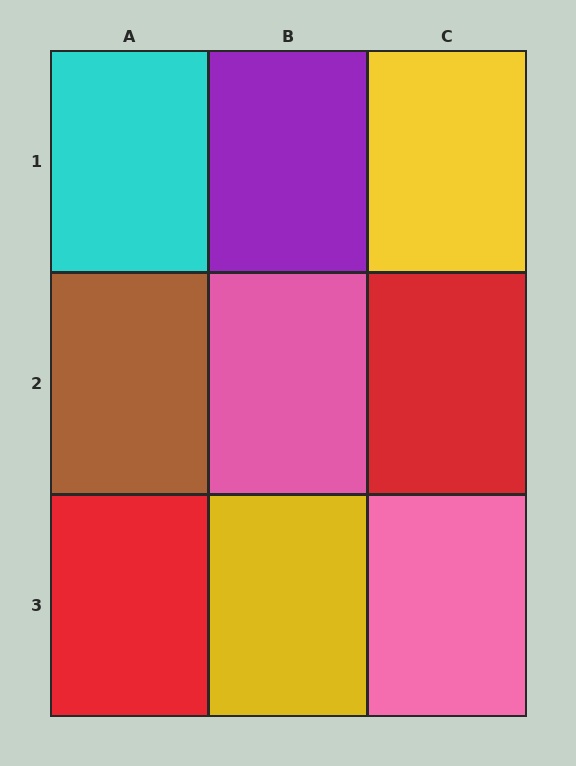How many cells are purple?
1 cell is purple.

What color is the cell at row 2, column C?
Red.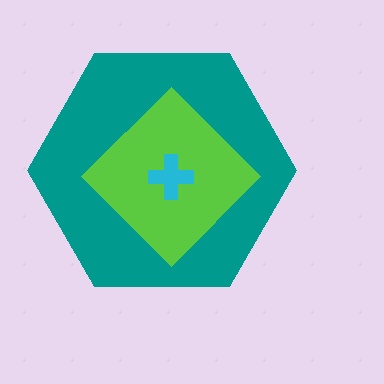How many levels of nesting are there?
3.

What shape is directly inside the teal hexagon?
The lime diamond.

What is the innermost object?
The cyan cross.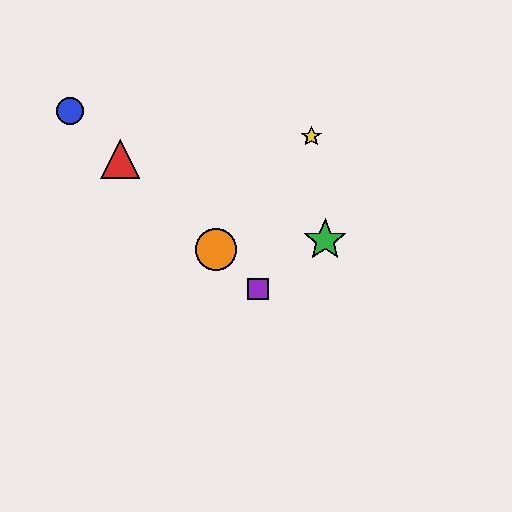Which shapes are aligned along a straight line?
The red triangle, the blue circle, the purple square, the orange circle are aligned along a straight line.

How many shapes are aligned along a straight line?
4 shapes (the red triangle, the blue circle, the purple square, the orange circle) are aligned along a straight line.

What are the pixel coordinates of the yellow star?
The yellow star is at (311, 137).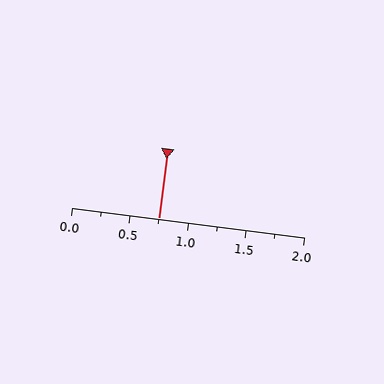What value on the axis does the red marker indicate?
The marker indicates approximately 0.75.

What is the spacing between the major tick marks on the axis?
The major ticks are spaced 0.5 apart.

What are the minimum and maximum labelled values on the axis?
The axis runs from 0.0 to 2.0.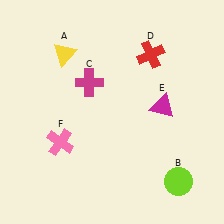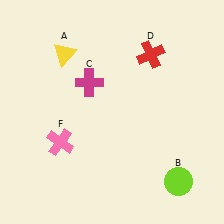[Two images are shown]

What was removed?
The magenta triangle (E) was removed in Image 2.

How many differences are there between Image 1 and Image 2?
There is 1 difference between the two images.